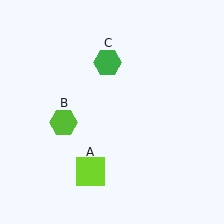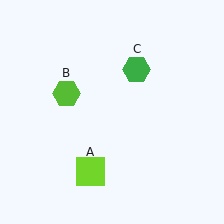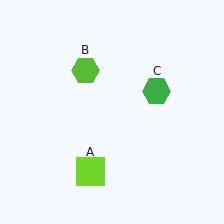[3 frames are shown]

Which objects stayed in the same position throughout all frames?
Lime square (object A) remained stationary.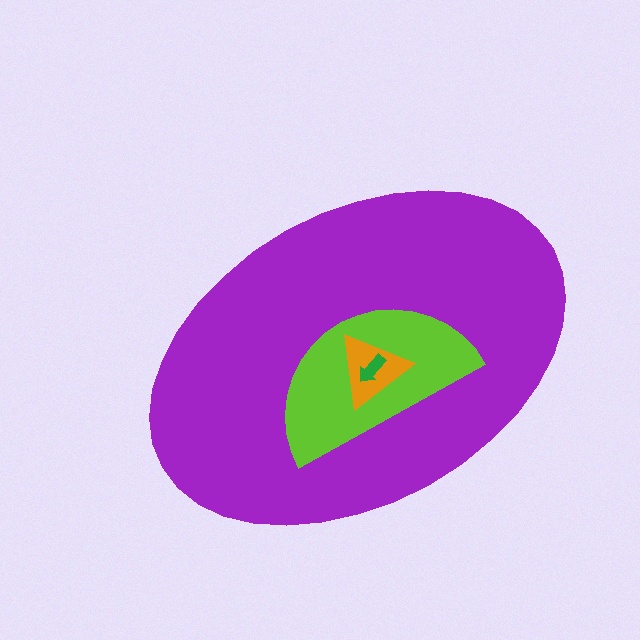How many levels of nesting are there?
4.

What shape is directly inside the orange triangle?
The green arrow.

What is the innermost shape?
The green arrow.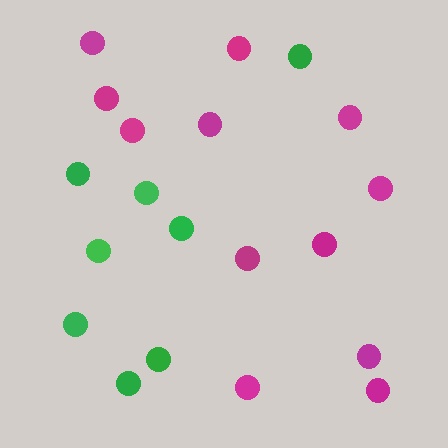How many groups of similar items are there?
There are 2 groups: one group of green circles (8) and one group of magenta circles (12).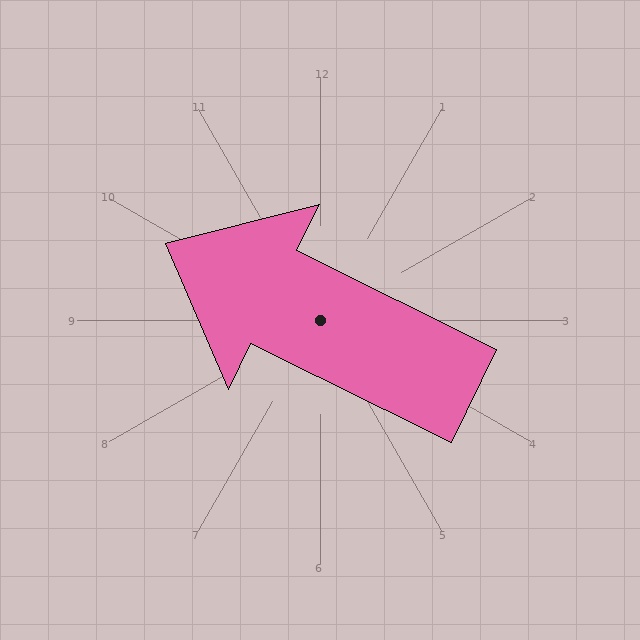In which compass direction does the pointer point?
Northwest.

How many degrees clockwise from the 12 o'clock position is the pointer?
Approximately 296 degrees.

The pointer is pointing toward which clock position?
Roughly 10 o'clock.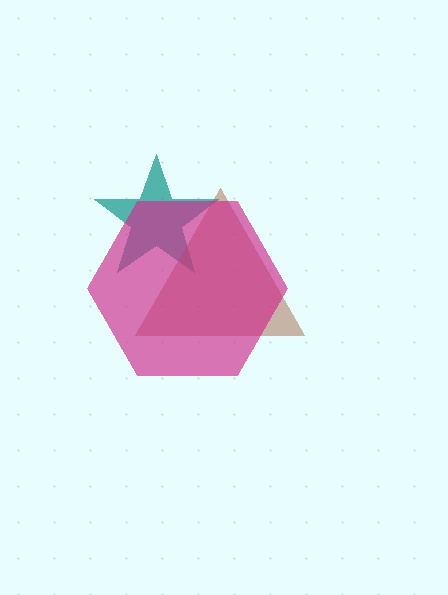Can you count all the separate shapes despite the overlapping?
Yes, there are 3 separate shapes.